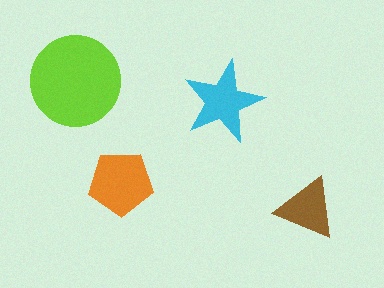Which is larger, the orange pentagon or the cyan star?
The orange pentagon.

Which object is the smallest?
The brown triangle.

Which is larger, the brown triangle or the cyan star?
The cyan star.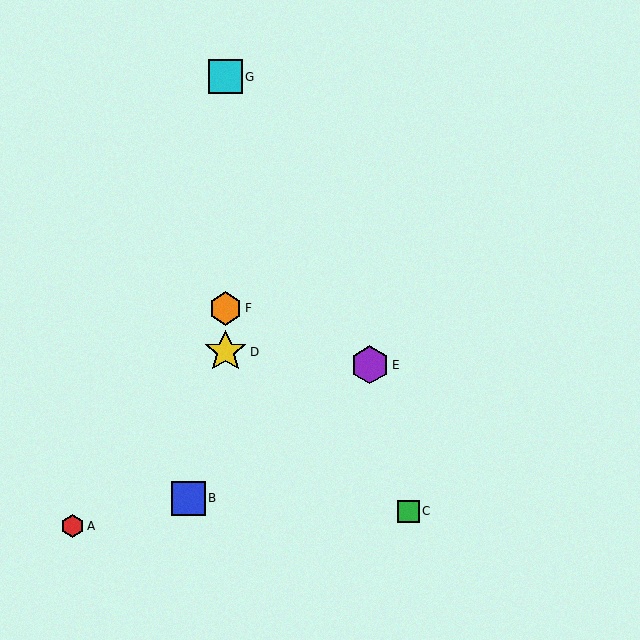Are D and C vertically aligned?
No, D is at x≈225 and C is at x≈409.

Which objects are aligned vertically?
Objects D, F, G are aligned vertically.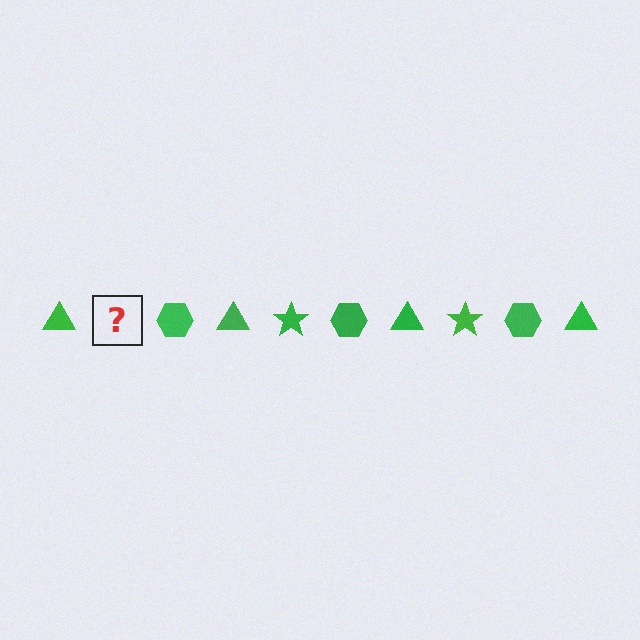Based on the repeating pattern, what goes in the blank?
The blank should be a green star.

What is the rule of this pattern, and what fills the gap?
The rule is that the pattern cycles through triangle, star, hexagon shapes in green. The gap should be filled with a green star.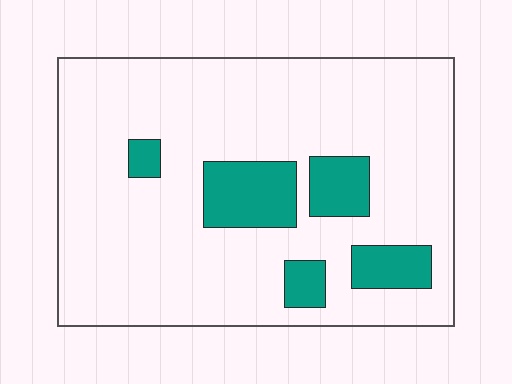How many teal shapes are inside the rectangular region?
5.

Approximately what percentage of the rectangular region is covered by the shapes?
Approximately 15%.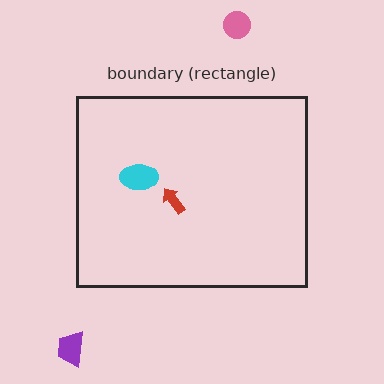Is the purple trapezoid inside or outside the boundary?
Outside.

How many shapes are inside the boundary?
2 inside, 2 outside.